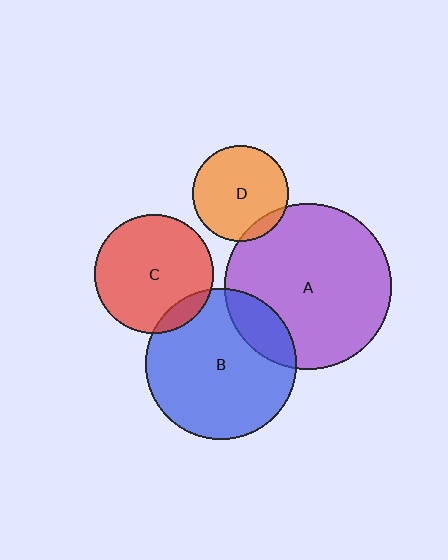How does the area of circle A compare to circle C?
Approximately 2.0 times.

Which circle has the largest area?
Circle A (purple).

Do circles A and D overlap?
Yes.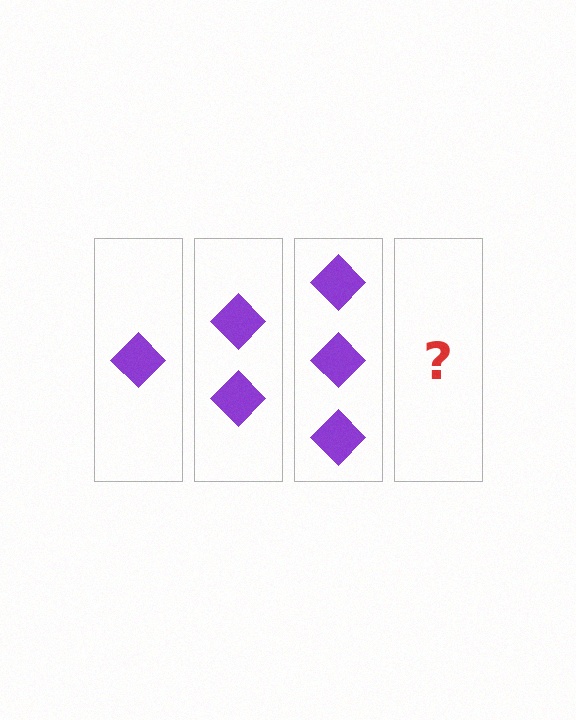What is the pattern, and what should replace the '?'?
The pattern is that each step adds one more diamond. The '?' should be 4 diamonds.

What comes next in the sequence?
The next element should be 4 diamonds.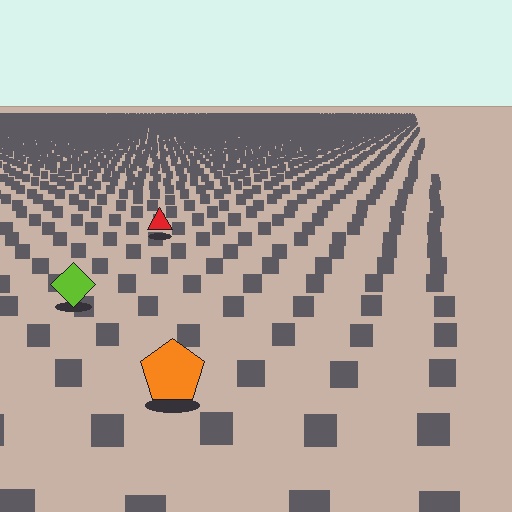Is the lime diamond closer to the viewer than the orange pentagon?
No. The orange pentagon is closer — you can tell from the texture gradient: the ground texture is coarser near it.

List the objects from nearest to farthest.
From nearest to farthest: the orange pentagon, the lime diamond, the red triangle.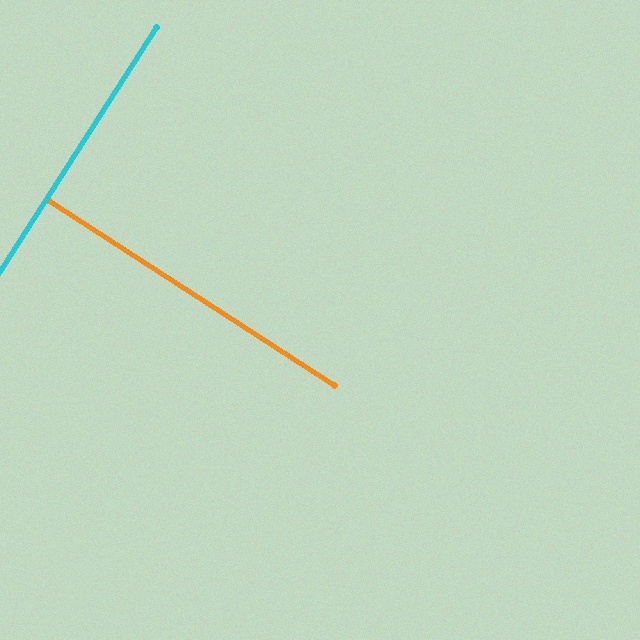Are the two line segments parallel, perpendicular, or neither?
Perpendicular — they meet at approximately 90°.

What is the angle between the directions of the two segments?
Approximately 90 degrees.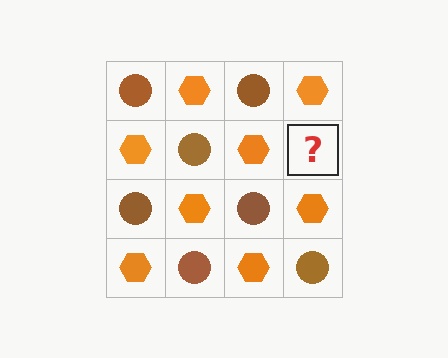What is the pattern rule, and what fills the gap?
The rule is that it alternates brown circle and orange hexagon in a checkerboard pattern. The gap should be filled with a brown circle.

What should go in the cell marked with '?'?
The missing cell should contain a brown circle.